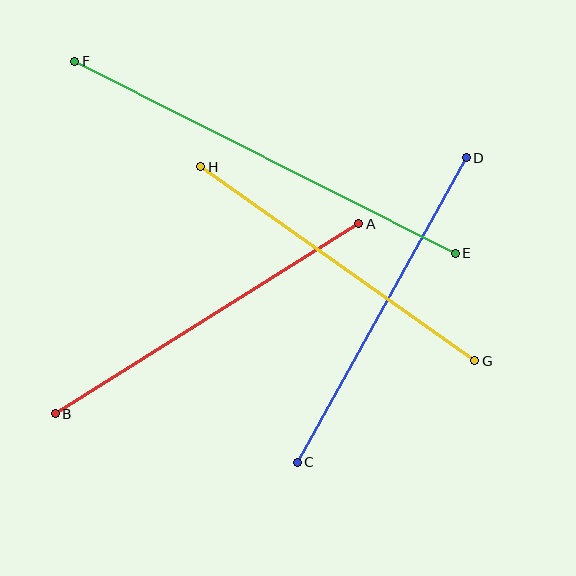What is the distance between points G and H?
The distance is approximately 336 pixels.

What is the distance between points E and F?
The distance is approximately 426 pixels.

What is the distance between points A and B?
The distance is approximately 358 pixels.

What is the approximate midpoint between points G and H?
The midpoint is at approximately (338, 264) pixels.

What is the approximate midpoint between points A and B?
The midpoint is at approximately (207, 319) pixels.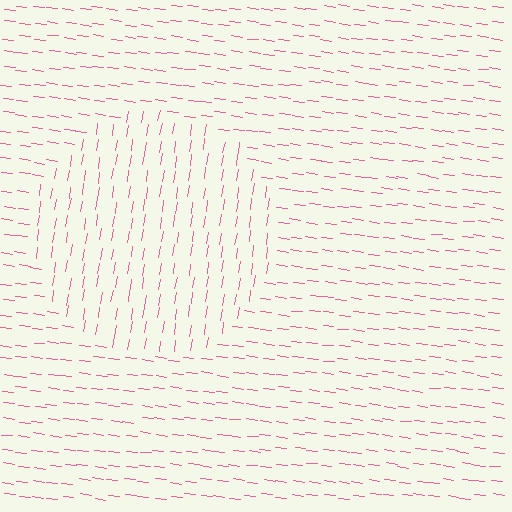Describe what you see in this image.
The image is filled with small pink line segments. A circle region in the image has lines oriented differently from the surrounding lines, creating a visible texture boundary.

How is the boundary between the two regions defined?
The boundary is defined purely by a change in line orientation (approximately 88 degrees difference). All lines are the same color and thickness.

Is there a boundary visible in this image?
Yes, there is a texture boundary formed by a change in line orientation.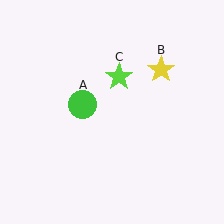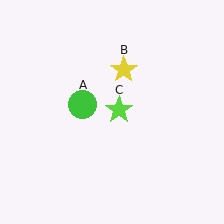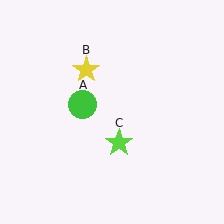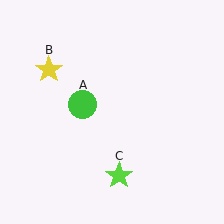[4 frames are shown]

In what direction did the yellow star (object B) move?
The yellow star (object B) moved left.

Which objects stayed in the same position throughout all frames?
Green circle (object A) remained stationary.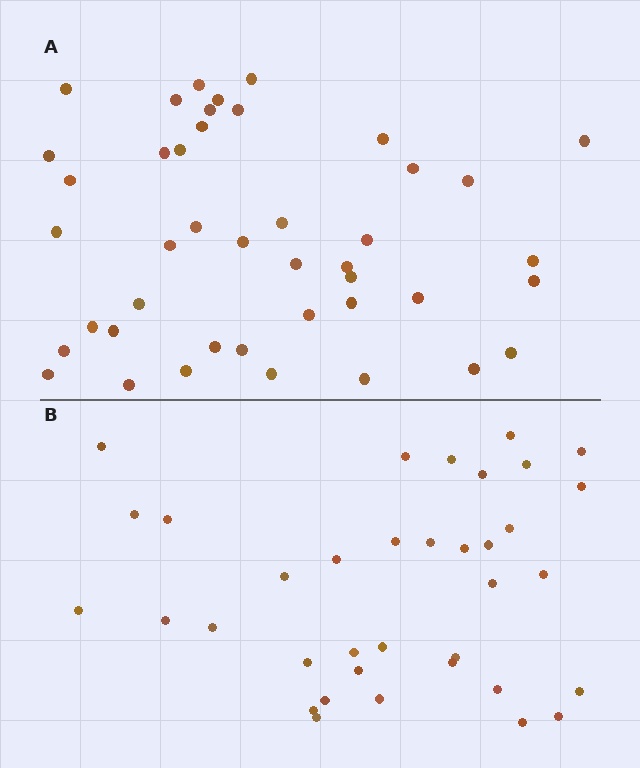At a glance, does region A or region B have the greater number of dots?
Region A (the top region) has more dots.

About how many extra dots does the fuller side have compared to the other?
Region A has roughly 8 or so more dots than region B.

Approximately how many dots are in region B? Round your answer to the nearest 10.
About 40 dots. (The exact count is 36, which rounds to 40.)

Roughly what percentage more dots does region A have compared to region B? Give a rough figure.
About 20% more.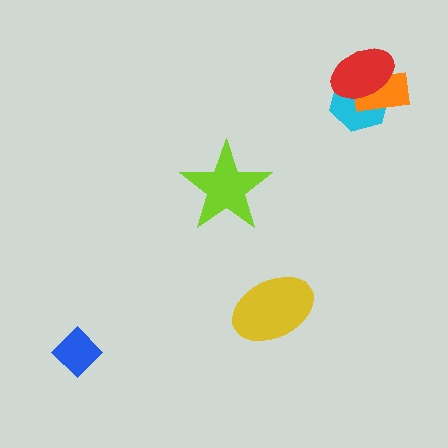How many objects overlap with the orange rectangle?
2 objects overlap with the orange rectangle.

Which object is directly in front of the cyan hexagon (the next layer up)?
The orange rectangle is directly in front of the cyan hexagon.